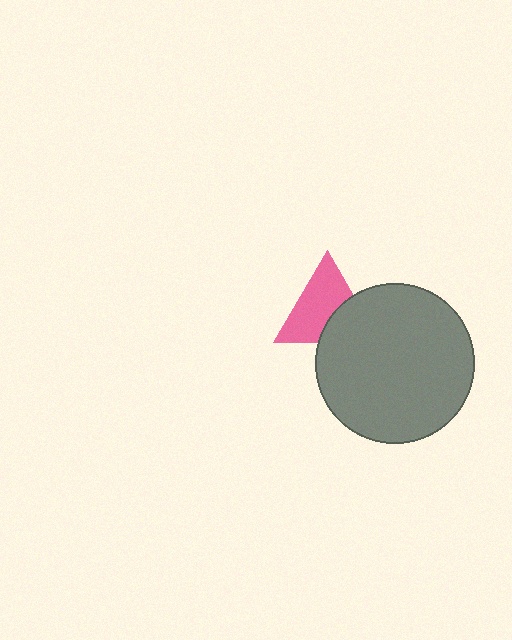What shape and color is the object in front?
The object in front is a gray circle.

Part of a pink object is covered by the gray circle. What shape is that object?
It is a triangle.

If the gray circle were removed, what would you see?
You would see the complete pink triangle.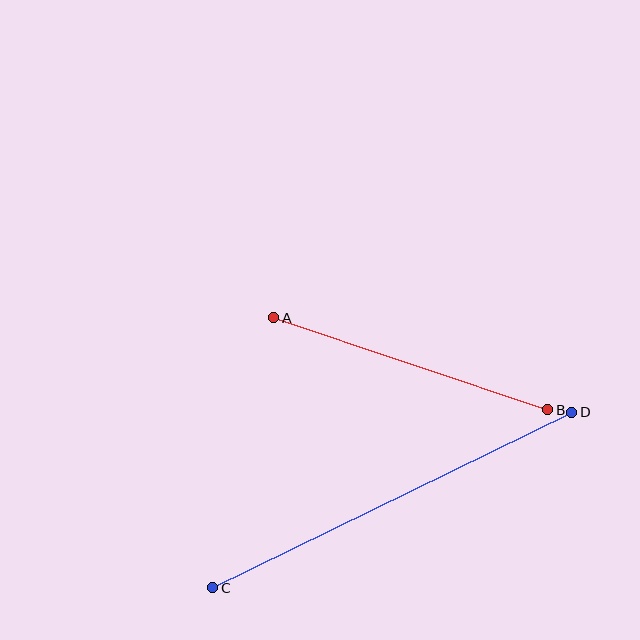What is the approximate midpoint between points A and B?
The midpoint is at approximately (411, 364) pixels.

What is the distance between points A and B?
The distance is approximately 289 pixels.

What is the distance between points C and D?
The distance is approximately 399 pixels.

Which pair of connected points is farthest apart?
Points C and D are farthest apart.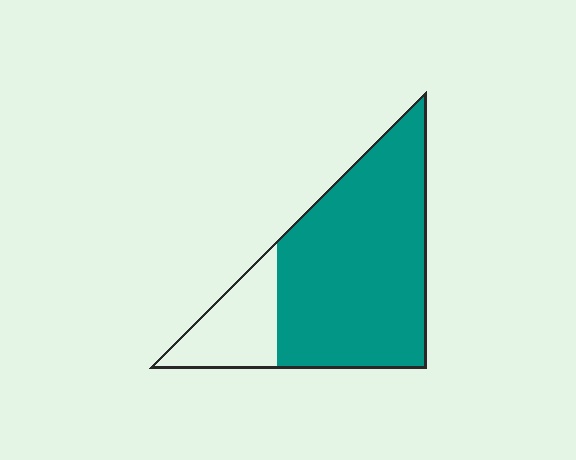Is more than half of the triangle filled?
Yes.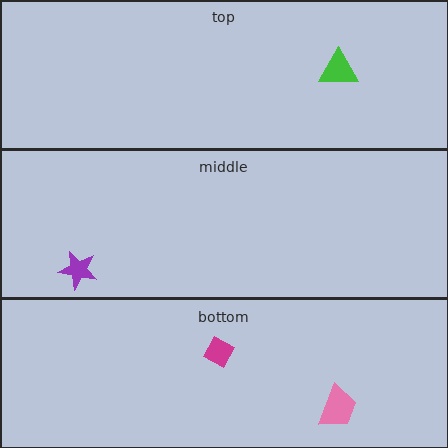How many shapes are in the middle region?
1.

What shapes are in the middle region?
The purple star.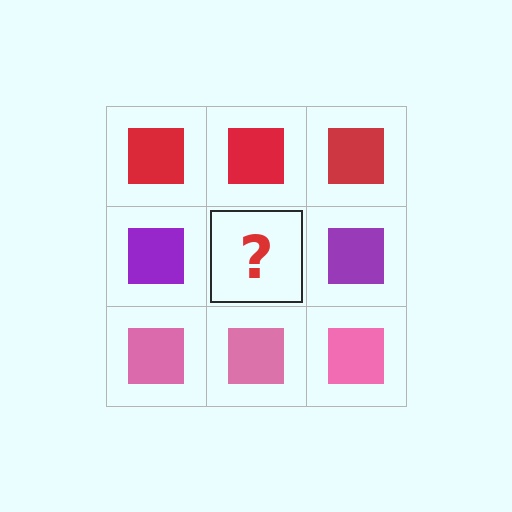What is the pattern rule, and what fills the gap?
The rule is that each row has a consistent color. The gap should be filled with a purple square.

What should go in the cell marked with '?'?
The missing cell should contain a purple square.